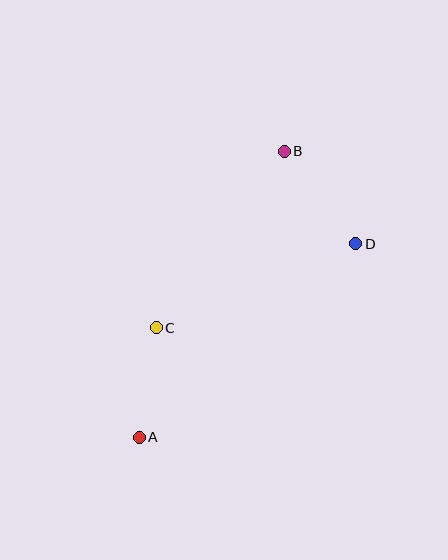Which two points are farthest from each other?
Points A and B are farthest from each other.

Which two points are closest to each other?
Points A and C are closest to each other.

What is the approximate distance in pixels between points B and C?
The distance between B and C is approximately 218 pixels.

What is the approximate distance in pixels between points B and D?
The distance between B and D is approximately 117 pixels.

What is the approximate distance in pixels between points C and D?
The distance between C and D is approximately 216 pixels.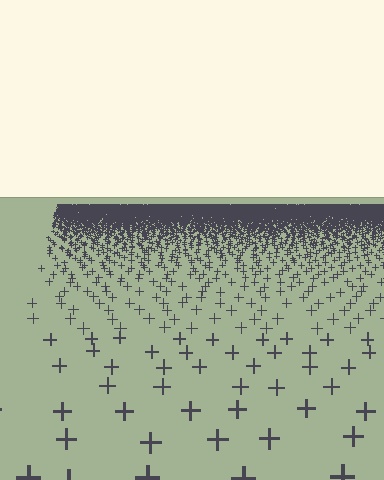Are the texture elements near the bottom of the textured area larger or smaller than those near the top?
Larger. Near the bottom, elements are closer to the viewer and appear at a bigger on-screen size.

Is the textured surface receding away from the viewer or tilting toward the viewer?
The surface is receding away from the viewer. Texture elements get smaller and denser toward the top.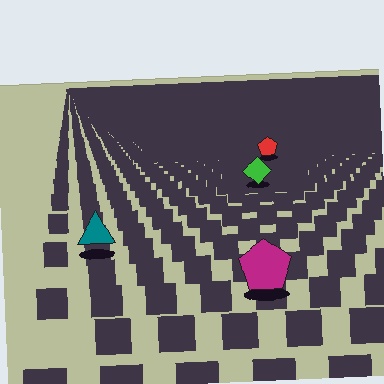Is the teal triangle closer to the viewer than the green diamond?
Yes. The teal triangle is closer — you can tell from the texture gradient: the ground texture is coarser near it.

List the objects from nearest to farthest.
From nearest to farthest: the magenta pentagon, the teal triangle, the green diamond, the red pentagon.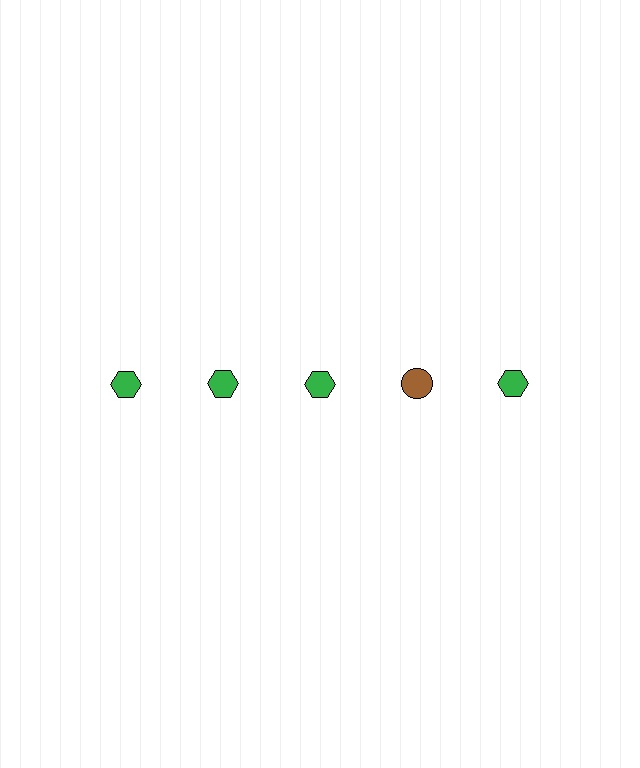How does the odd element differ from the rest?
It differs in both color (brown instead of green) and shape (circle instead of hexagon).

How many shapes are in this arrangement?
There are 5 shapes arranged in a grid pattern.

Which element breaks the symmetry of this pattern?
The brown circle in the top row, second from right column breaks the symmetry. All other shapes are green hexagons.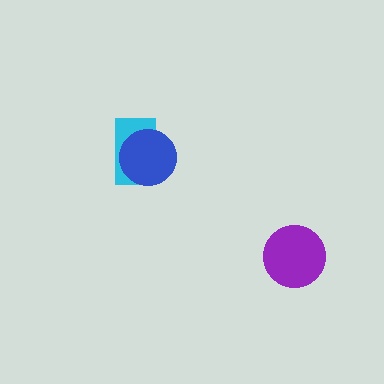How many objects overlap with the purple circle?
0 objects overlap with the purple circle.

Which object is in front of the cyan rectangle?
The blue circle is in front of the cyan rectangle.